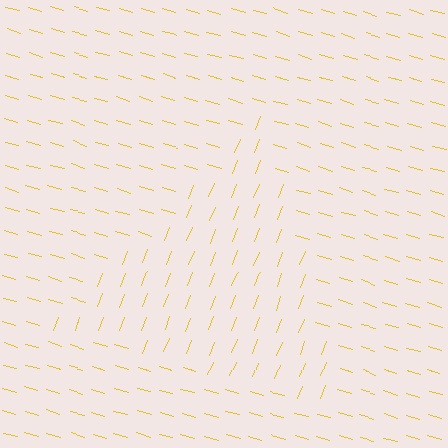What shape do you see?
I see a triangle.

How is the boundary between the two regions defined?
The boundary is defined purely by a change in line orientation (approximately 85 degrees difference). All lines are the same color and thickness.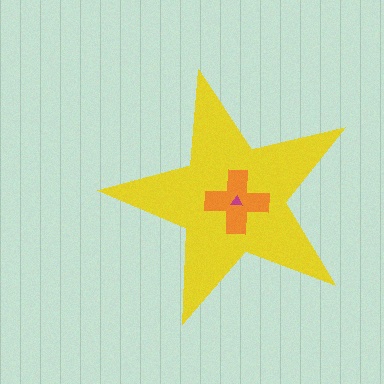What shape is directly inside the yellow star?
The orange cross.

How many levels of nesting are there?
3.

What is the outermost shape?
The yellow star.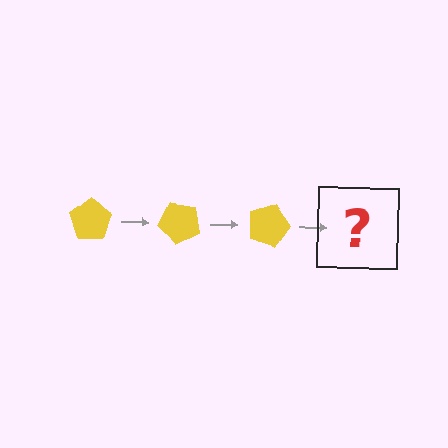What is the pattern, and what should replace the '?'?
The pattern is that the pentagon rotates 45 degrees each step. The '?' should be a yellow pentagon rotated 135 degrees.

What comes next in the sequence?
The next element should be a yellow pentagon rotated 135 degrees.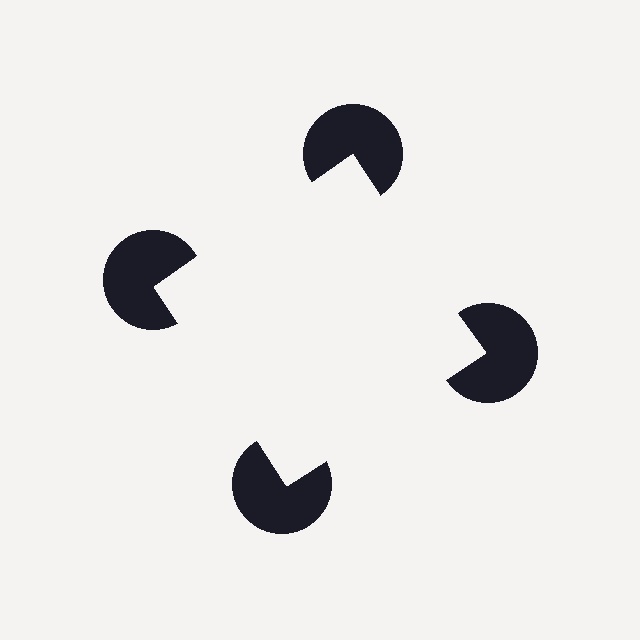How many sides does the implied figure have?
4 sides.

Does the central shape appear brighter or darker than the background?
It typically appears slightly brighter than the background, even though no actual brightness change is drawn.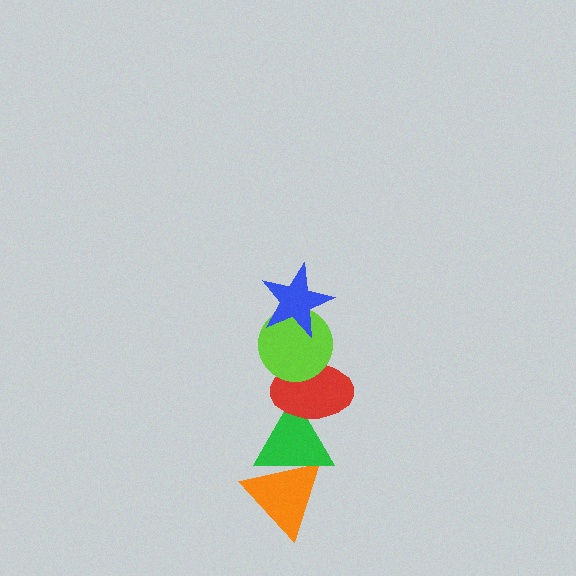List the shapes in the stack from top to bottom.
From top to bottom: the blue star, the lime circle, the red ellipse, the green triangle, the orange triangle.